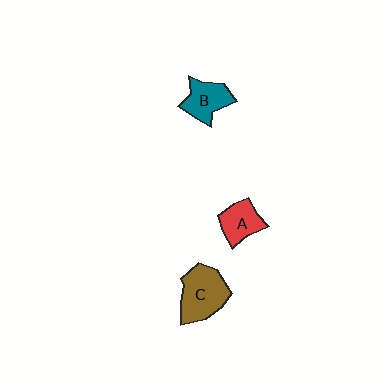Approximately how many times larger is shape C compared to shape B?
Approximately 1.4 times.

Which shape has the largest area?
Shape C (brown).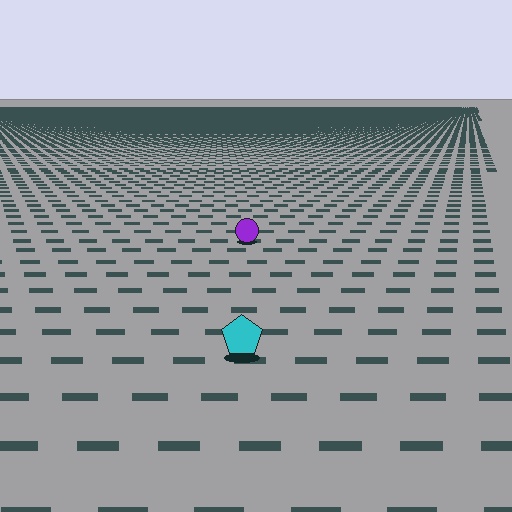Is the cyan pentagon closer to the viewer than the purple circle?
Yes. The cyan pentagon is closer — you can tell from the texture gradient: the ground texture is coarser near it.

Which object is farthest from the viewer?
The purple circle is farthest from the viewer. It appears smaller and the ground texture around it is denser.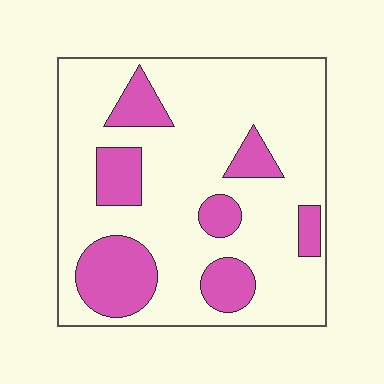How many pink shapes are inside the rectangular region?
7.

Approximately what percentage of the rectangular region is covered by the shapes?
Approximately 25%.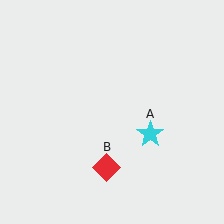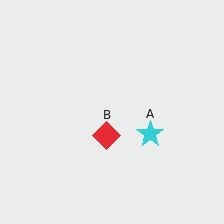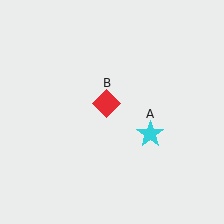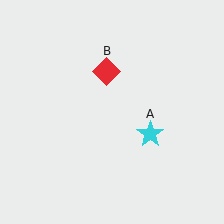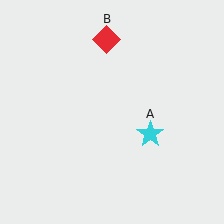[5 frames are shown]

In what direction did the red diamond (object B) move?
The red diamond (object B) moved up.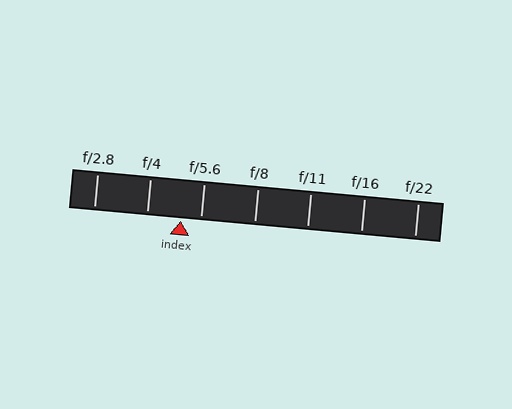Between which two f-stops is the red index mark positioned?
The index mark is between f/4 and f/5.6.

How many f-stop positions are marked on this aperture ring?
There are 7 f-stop positions marked.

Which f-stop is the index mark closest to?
The index mark is closest to f/5.6.